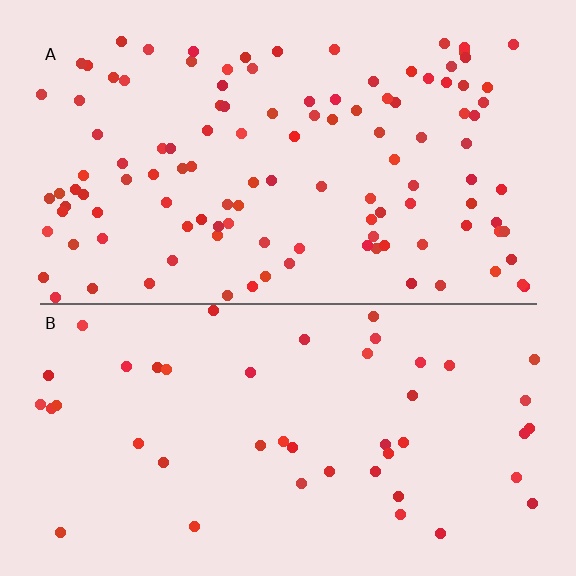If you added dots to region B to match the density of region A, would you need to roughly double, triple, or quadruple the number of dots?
Approximately triple.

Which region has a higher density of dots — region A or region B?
A (the top).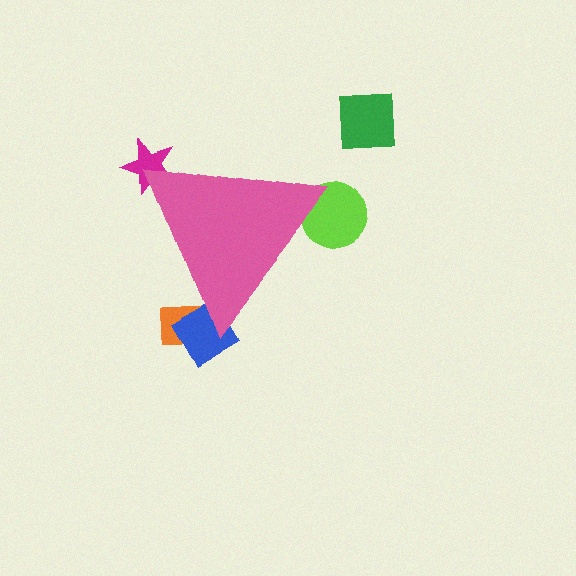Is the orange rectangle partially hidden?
Yes, the orange rectangle is partially hidden behind the pink triangle.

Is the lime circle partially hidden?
Yes, the lime circle is partially hidden behind the pink triangle.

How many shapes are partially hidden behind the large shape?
4 shapes are partially hidden.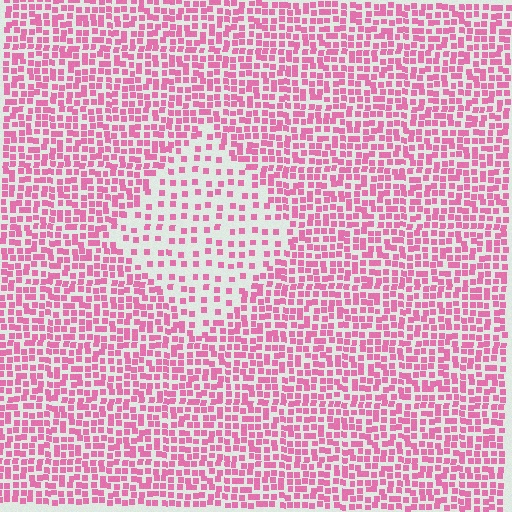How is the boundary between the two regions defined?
The boundary is defined by a change in element density (approximately 2.3x ratio). All elements are the same color, size, and shape.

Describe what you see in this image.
The image contains small pink elements arranged at two different densities. A diamond-shaped region is visible where the elements are less densely packed than the surrounding area.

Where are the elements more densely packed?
The elements are more densely packed outside the diamond boundary.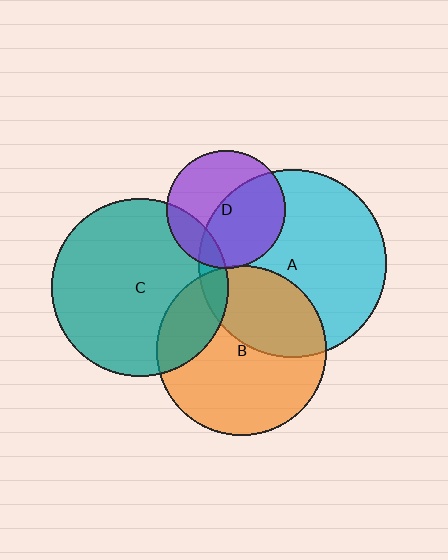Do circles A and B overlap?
Yes.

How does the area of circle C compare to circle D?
Approximately 2.2 times.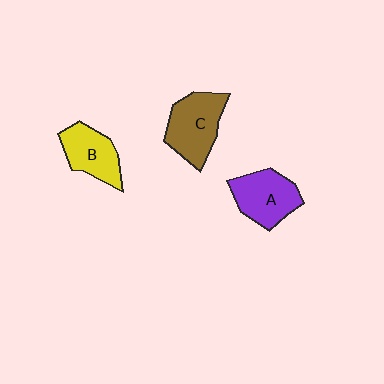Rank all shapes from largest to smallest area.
From largest to smallest: C (brown), A (purple), B (yellow).